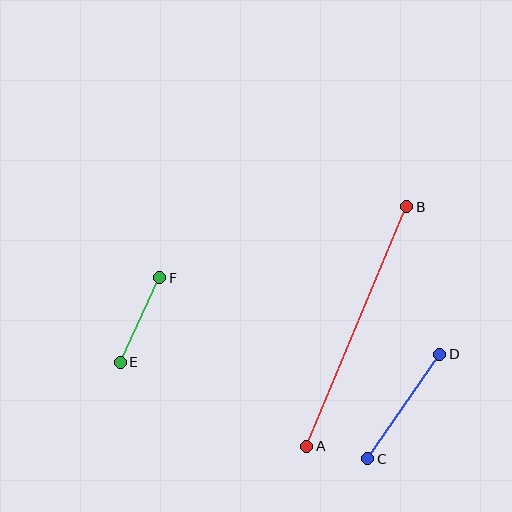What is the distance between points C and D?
The distance is approximately 127 pixels.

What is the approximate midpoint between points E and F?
The midpoint is at approximately (140, 320) pixels.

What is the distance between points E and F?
The distance is approximately 93 pixels.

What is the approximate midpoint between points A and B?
The midpoint is at approximately (357, 327) pixels.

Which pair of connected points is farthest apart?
Points A and B are farthest apart.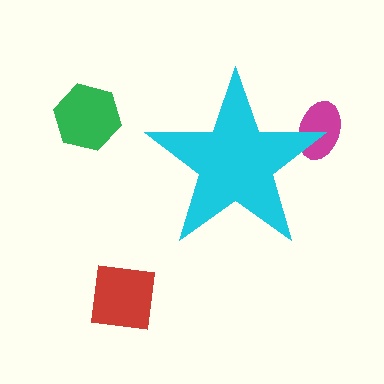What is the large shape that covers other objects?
A cyan star.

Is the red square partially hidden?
No, the red square is fully visible.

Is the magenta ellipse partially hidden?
Yes, the magenta ellipse is partially hidden behind the cyan star.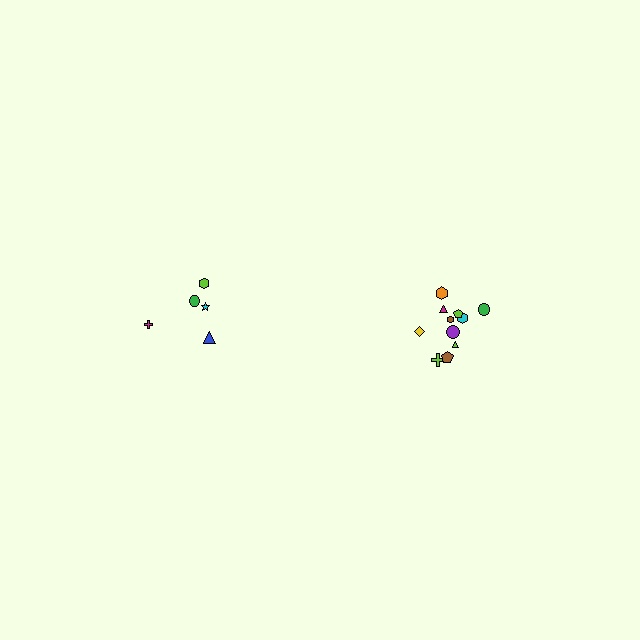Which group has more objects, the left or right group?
The right group.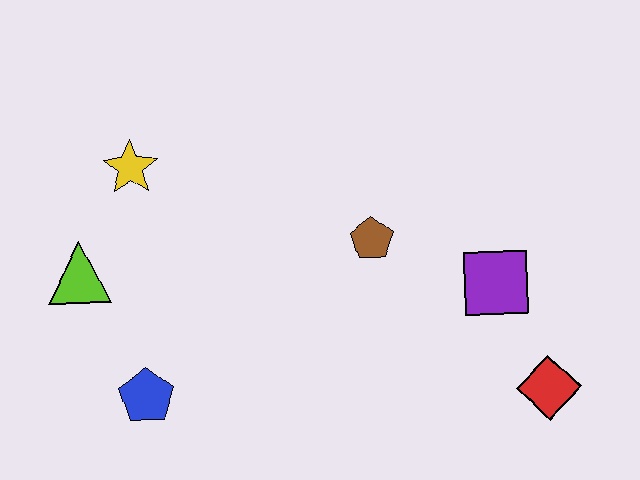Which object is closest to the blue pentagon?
The lime triangle is closest to the blue pentagon.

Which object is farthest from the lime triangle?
The red diamond is farthest from the lime triangle.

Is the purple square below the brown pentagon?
Yes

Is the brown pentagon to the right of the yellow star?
Yes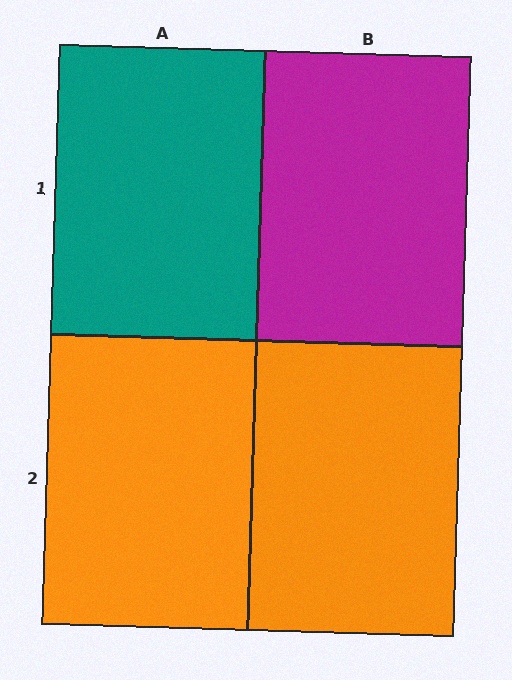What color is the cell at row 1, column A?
Teal.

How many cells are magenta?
1 cell is magenta.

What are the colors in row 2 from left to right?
Orange, orange.